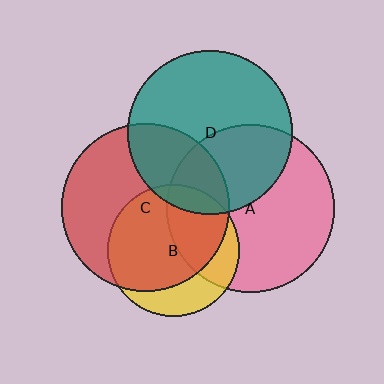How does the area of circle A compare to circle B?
Approximately 1.6 times.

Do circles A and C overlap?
Yes.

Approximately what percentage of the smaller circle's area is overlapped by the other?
Approximately 25%.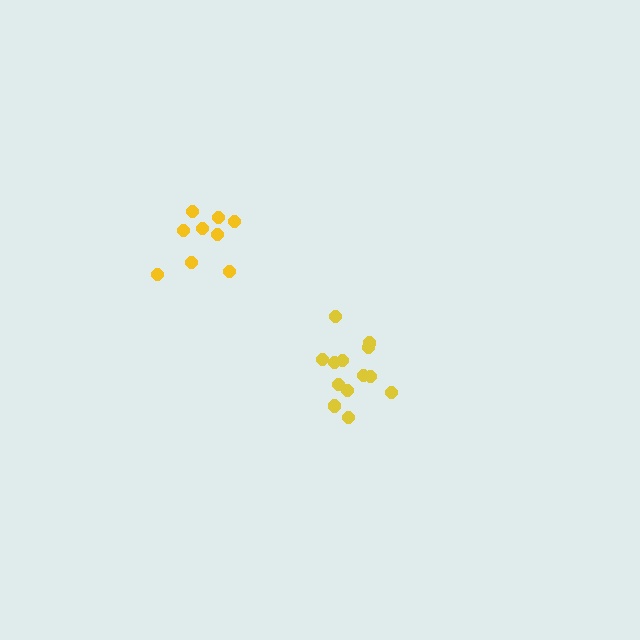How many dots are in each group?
Group 1: 13 dots, Group 2: 9 dots (22 total).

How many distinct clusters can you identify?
There are 2 distinct clusters.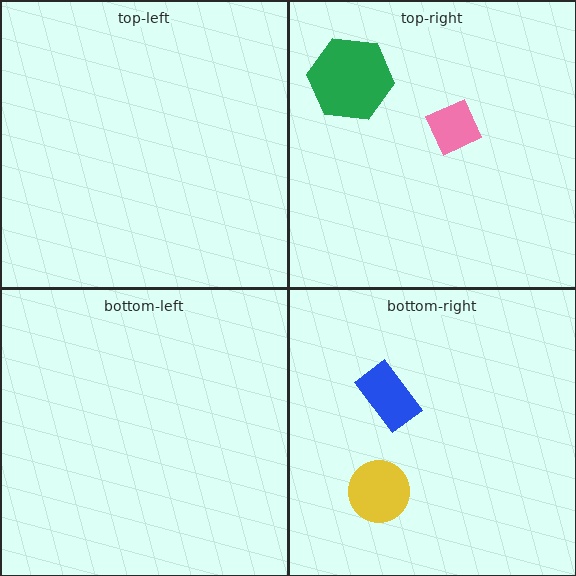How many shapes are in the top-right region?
2.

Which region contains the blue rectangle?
The bottom-right region.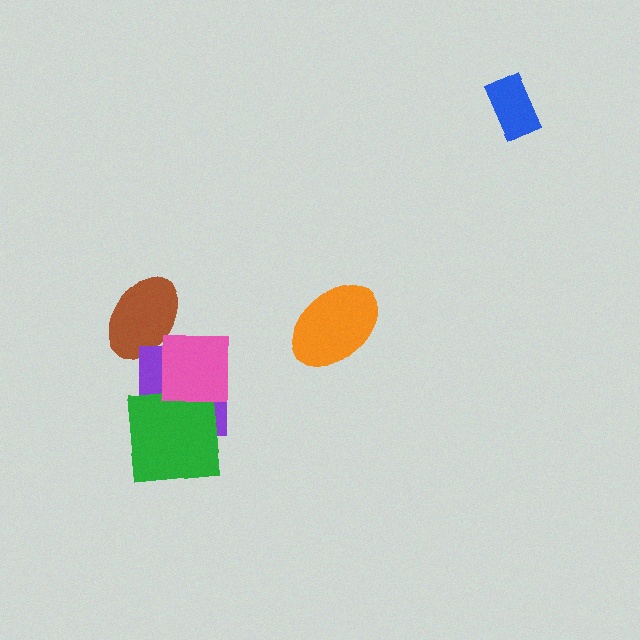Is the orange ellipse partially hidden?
No, no other shape covers it.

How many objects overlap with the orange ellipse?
0 objects overlap with the orange ellipse.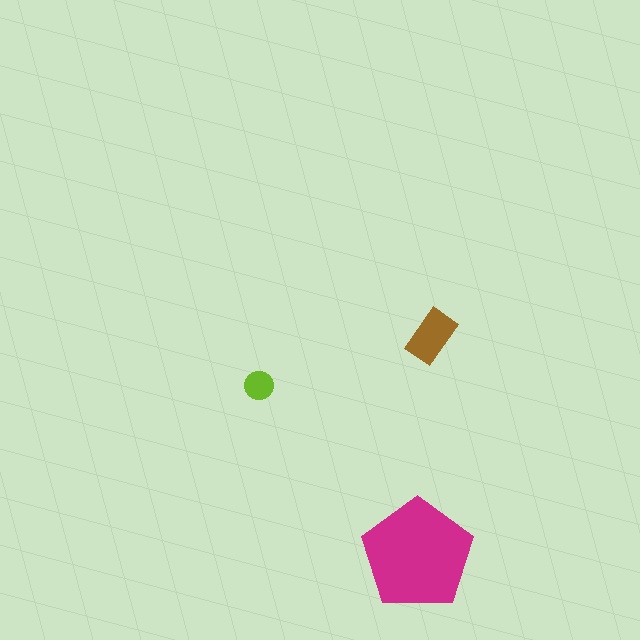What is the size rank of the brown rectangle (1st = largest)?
2nd.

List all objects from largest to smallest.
The magenta pentagon, the brown rectangle, the lime circle.